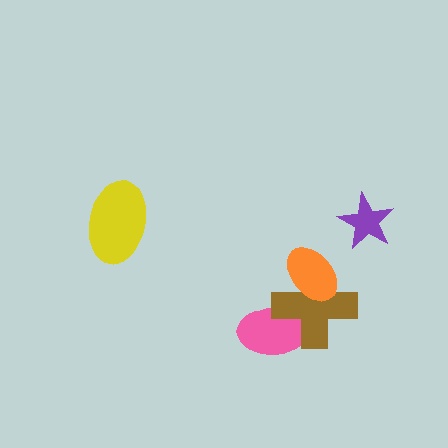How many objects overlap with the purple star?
0 objects overlap with the purple star.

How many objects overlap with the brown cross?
2 objects overlap with the brown cross.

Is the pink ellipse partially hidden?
Yes, it is partially covered by another shape.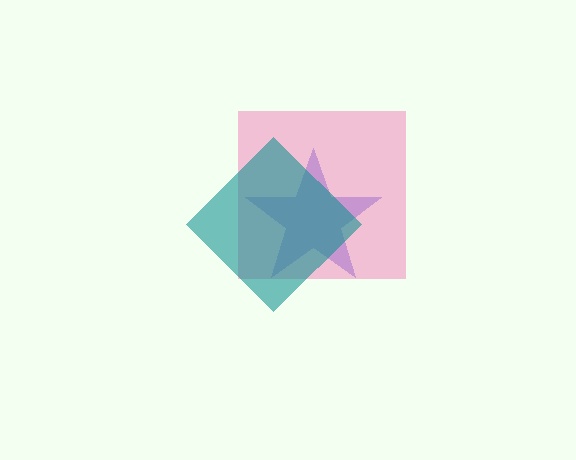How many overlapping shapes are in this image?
There are 3 overlapping shapes in the image.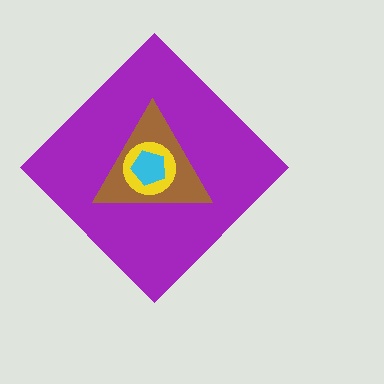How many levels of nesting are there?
4.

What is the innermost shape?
The cyan pentagon.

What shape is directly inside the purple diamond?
The brown triangle.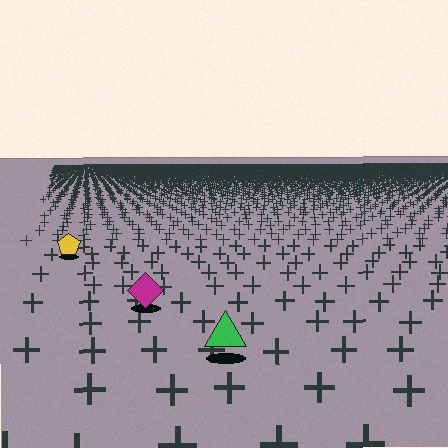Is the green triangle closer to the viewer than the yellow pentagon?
Yes. The green triangle is closer — you can tell from the texture gradient: the ground texture is coarser near it.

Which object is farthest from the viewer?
The yellow pentagon is farthest from the viewer. It appears smaller and the ground texture around it is denser.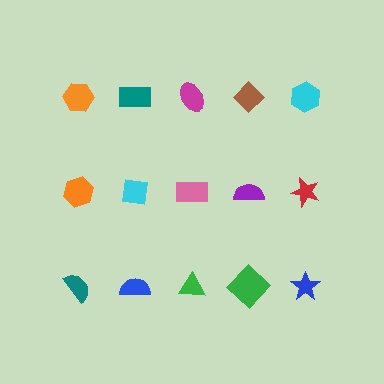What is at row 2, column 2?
A cyan square.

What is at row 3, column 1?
A teal semicircle.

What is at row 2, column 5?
A red star.